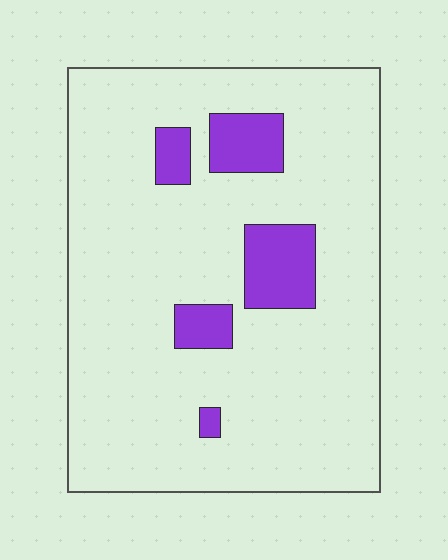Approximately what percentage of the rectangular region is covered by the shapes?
Approximately 10%.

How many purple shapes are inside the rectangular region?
5.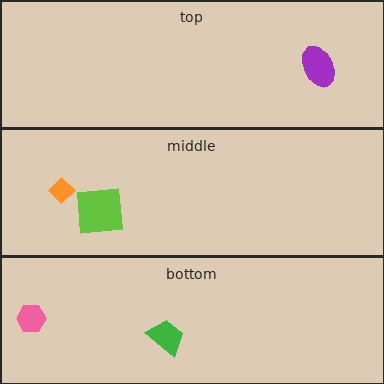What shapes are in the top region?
The purple ellipse.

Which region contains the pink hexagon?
The bottom region.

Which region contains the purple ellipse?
The top region.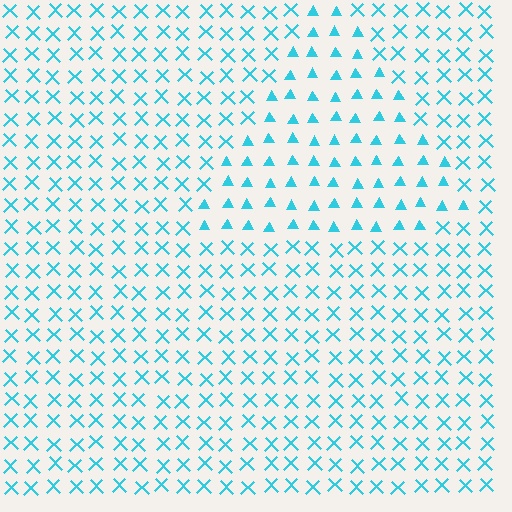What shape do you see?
I see a triangle.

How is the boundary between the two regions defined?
The boundary is defined by a change in element shape: triangles inside vs. X marks outside. All elements share the same color and spacing.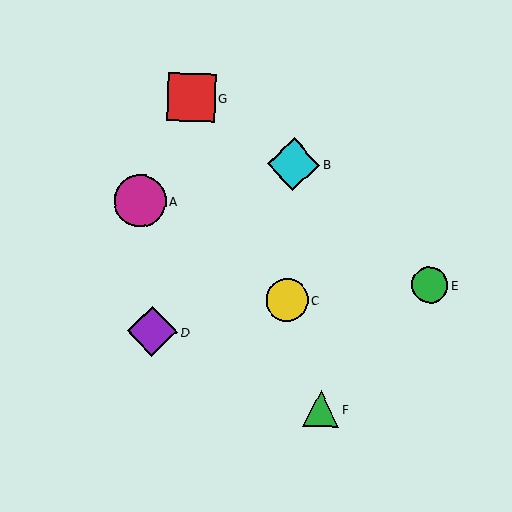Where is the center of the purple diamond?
The center of the purple diamond is at (152, 331).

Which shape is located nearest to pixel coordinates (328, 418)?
The green triangle (labeled F) at (321, 409) is nearest to that location.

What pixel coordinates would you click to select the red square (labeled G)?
Click at (191, 98) to select the red square G.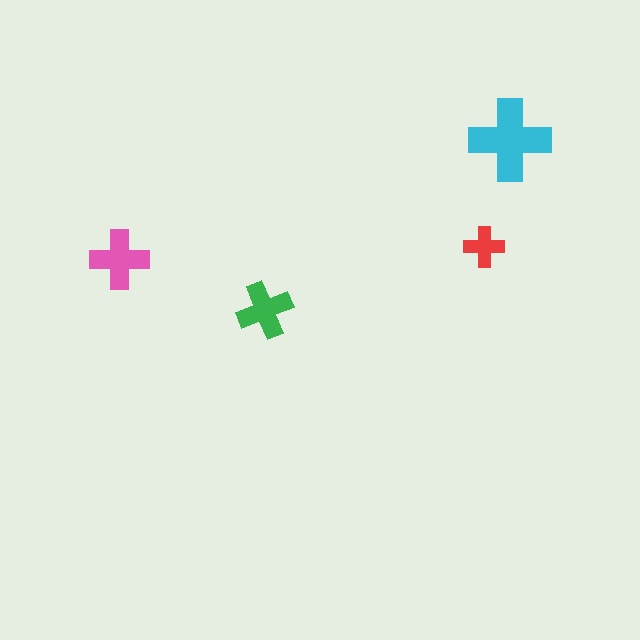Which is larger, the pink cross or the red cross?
The pink one.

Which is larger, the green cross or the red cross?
The green one.